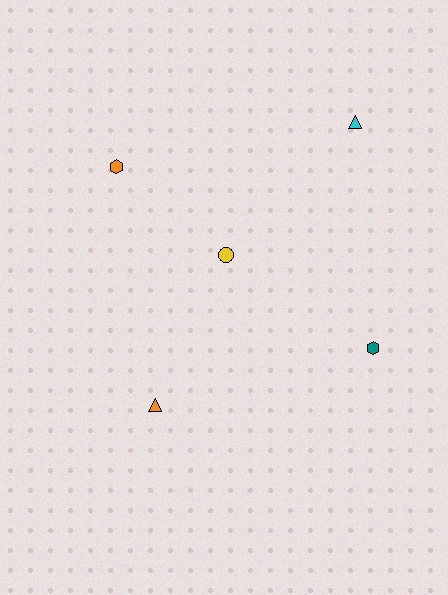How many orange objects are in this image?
There are 2 orange objects.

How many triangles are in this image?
There are 2 triangles.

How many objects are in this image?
There are 5 objects.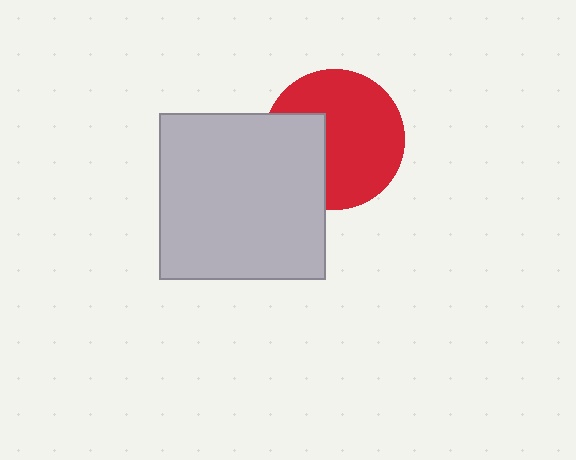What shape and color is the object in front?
The object in front is a light gray square.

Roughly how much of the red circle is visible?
Most of it is visible (roughly 69%).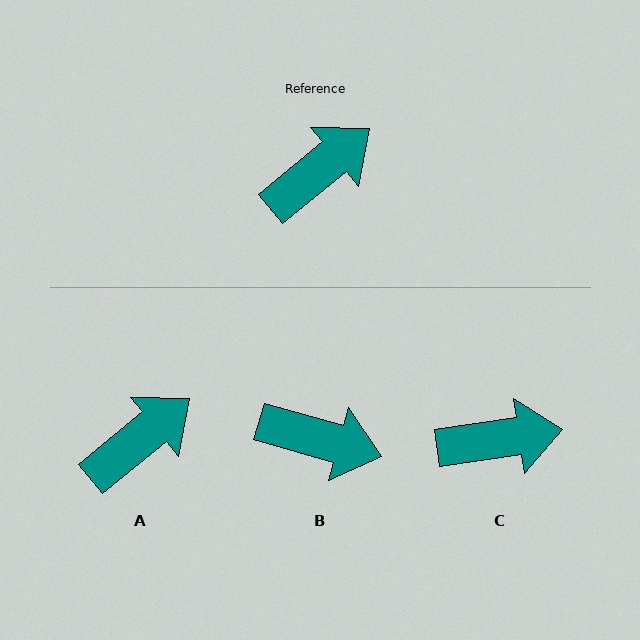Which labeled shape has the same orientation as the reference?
A.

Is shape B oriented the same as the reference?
No, it is off by about 55 degrees.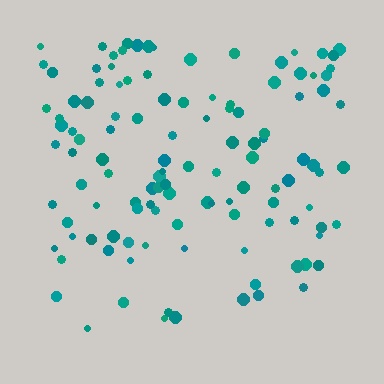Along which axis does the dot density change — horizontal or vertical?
Vertical.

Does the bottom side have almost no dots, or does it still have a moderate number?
Still a moderate number, just noticeably fewer than the top.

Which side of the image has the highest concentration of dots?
The top.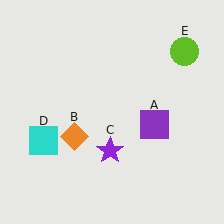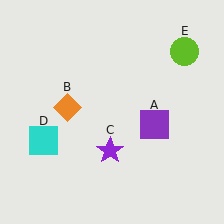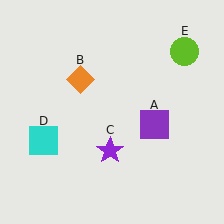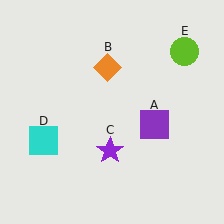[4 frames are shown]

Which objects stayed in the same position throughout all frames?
Purple square (object A) and purple star (object C) and cyan square (object D) and lime circle (object E) remained stationary.